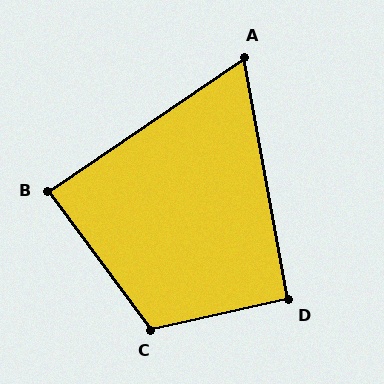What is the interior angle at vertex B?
Approximately 88 degrees (approximately right).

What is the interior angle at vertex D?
Approximately 92 degrees (approximately right).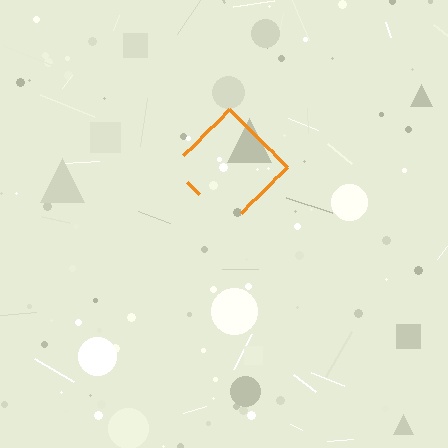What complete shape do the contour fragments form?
The contour fragments form a diamond.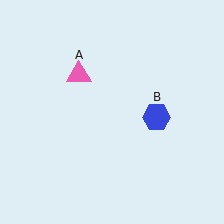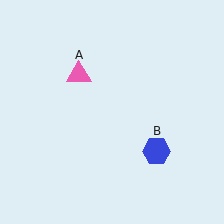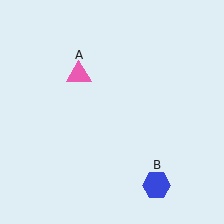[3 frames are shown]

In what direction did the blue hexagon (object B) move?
The blue hexagon (object B) moved down.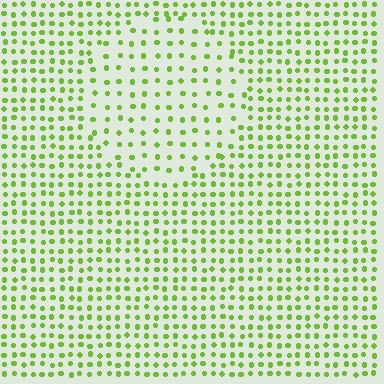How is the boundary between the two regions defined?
The boundary is defined by a change in element density (approximately 1.8x ratio). All elements are the same color, size, and shape.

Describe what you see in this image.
The image contains small lime elements arranged at two different densities. A circle-shaped region is visible where the elements are less densely packed than the surrounding area.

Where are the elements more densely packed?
The elements are more densely packed outside the circle boundary.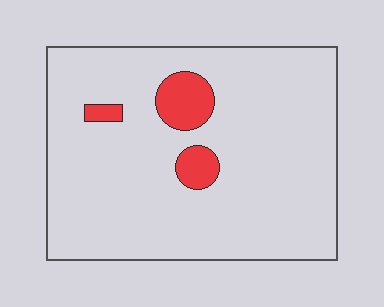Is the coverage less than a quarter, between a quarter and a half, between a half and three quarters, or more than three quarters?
Less than a quarter.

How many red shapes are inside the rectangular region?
3.